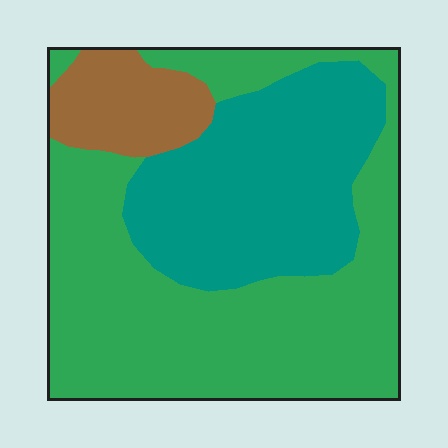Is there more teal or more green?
Green.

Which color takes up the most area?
Green, at roughly 55%.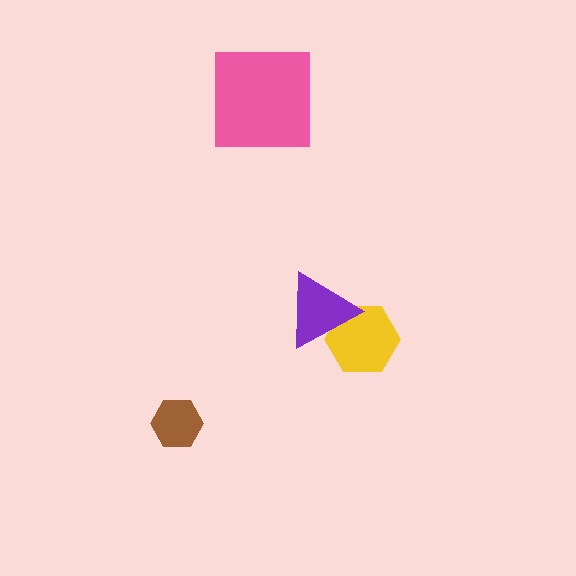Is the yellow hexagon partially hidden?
Yes, it is partially covered by another shape.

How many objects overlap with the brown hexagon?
0 objects overlap with the brown hexagon.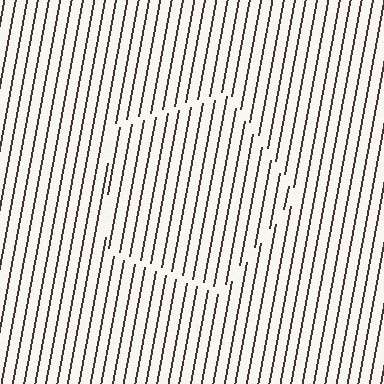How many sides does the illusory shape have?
5 sides — the line-ends trace a pentagon.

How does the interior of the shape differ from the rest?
The interior of the shape contains the same grating, shifted by half a period — the contour is defined by the phase discontinuity where line-ends from the inner and outer gratings abut.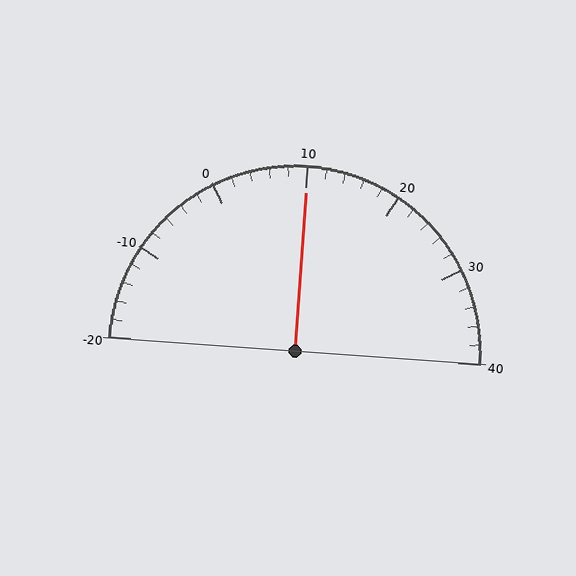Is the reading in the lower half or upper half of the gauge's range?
The reading is in the upper half of the range (-20 to 40).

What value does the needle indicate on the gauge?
The needle indicates approximately 10.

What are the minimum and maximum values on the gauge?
The gauge ranges from -20 to 40.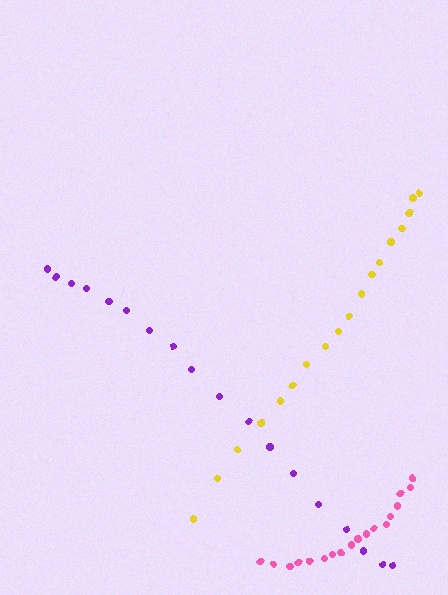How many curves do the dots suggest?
There are 3 distinct paths.